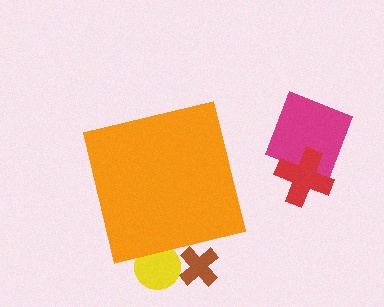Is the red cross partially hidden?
No, the red cross is fully visible.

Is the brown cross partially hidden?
Yes, the brown cross is partially hidden behind the orange square.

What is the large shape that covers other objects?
An orange square.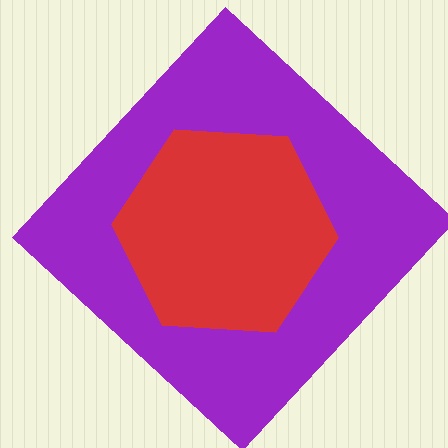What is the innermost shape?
The red hexagon.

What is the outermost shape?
The purple diamond.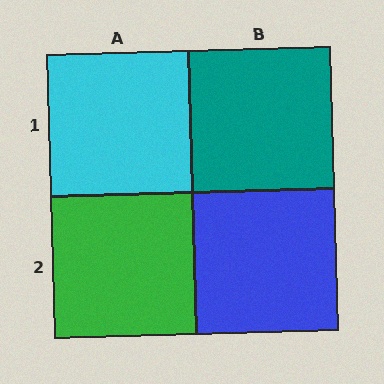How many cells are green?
1 cell is green.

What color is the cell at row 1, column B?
Teal.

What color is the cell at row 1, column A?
Cyan.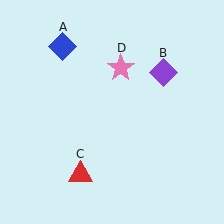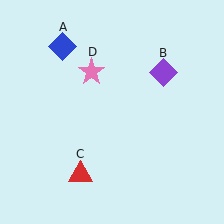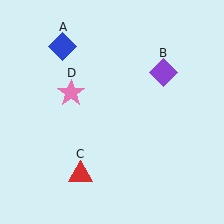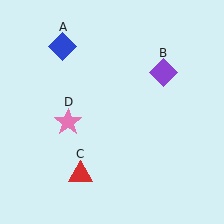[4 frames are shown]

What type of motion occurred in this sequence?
The pink star (object D) rotated counterclockwise around the center of the scene.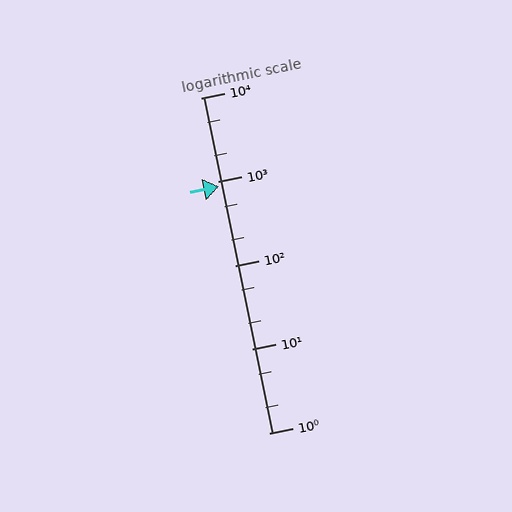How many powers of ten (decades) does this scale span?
The scale spans 4 decades, from 1 to 10000.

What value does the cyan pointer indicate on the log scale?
The pointer indicates approximately 880.